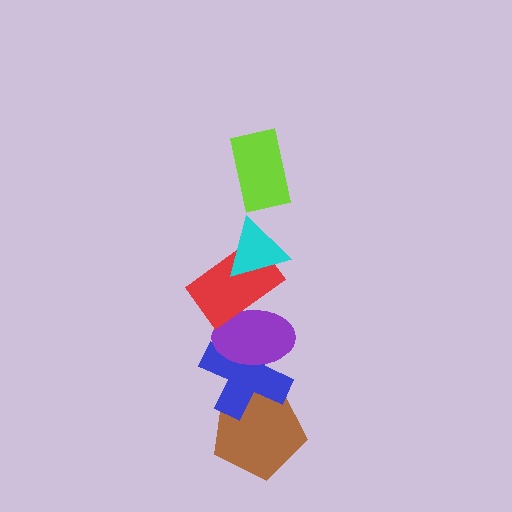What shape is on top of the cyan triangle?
The lime rectangle is on top of the cyan triangle.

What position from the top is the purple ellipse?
The purple ellipse is 4th from the top.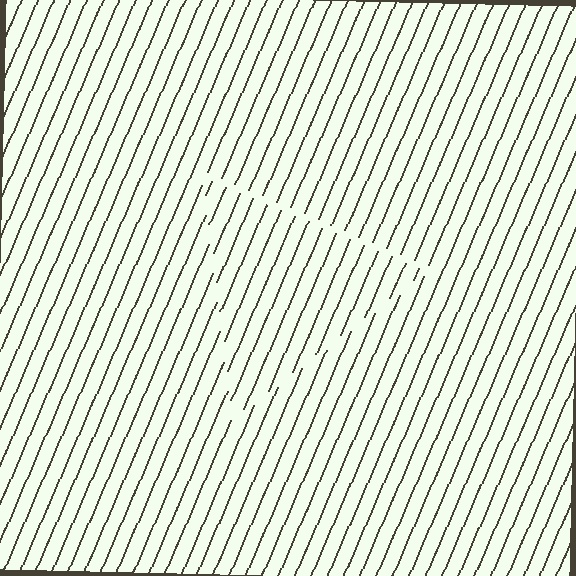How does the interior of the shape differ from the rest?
The interior of the shape contains the same grating, shifted by half a period — the contour is defined by the phase discontinuity where line-ends from the inner and outer gratings abut.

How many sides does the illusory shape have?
3 sides — the line-ends trace a triangle.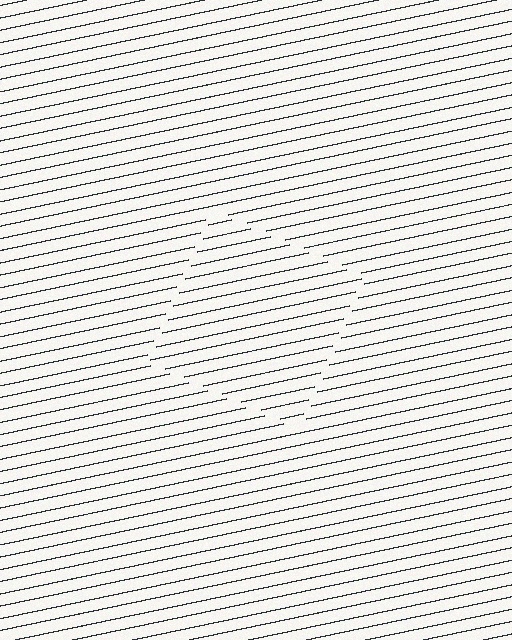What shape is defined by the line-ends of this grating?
An illusory square. The interior of the shape contains the same grating, shifted by half a period — the contour is defined by the phase discontinuity where line-ends from the inner and outer gratings abut.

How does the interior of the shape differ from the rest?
The interior of the shape contains the same grating, shifted by half a period — the contour is defined by the phase discontinuity where line-ends from the inner and outer gratings abut.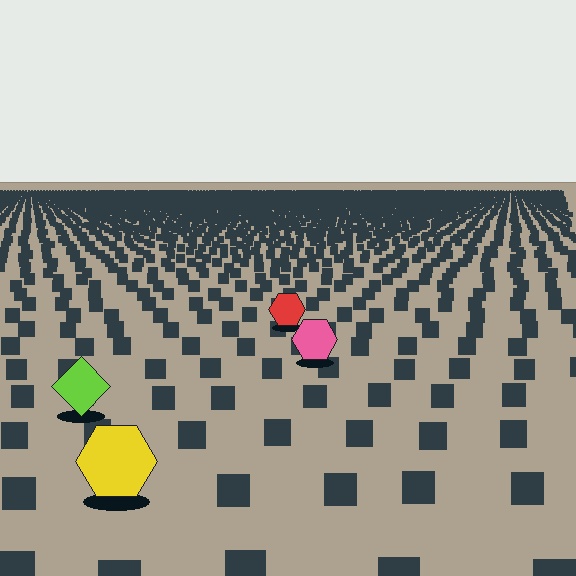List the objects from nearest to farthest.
From nearest to farthest: the yellow hexagon, the lime diamond, the pink hexagon, the red hexagon.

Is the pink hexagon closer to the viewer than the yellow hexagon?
No. The yellow hexagon is closer — you can tell from the texture gradient: the ground texture is coarser near it.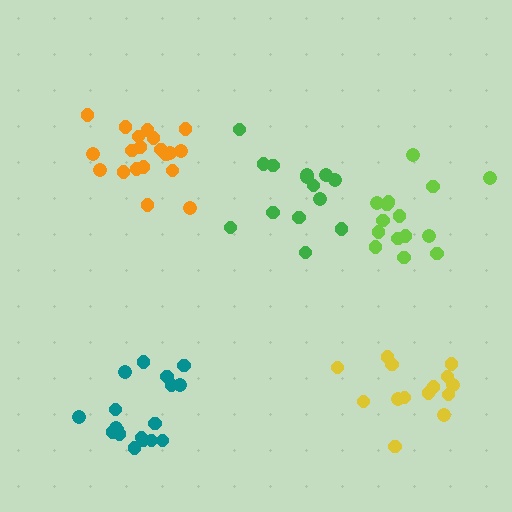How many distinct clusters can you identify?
There are 5 distinct clusters.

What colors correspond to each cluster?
The clusters are colored: orange, teal, lime, yellow, green.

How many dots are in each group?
Group 1: 20 dots, Group 2: 18 dots, Group 3: 15 dots, Group 4: 14 dots, Group 5: 14 dots (81 total).